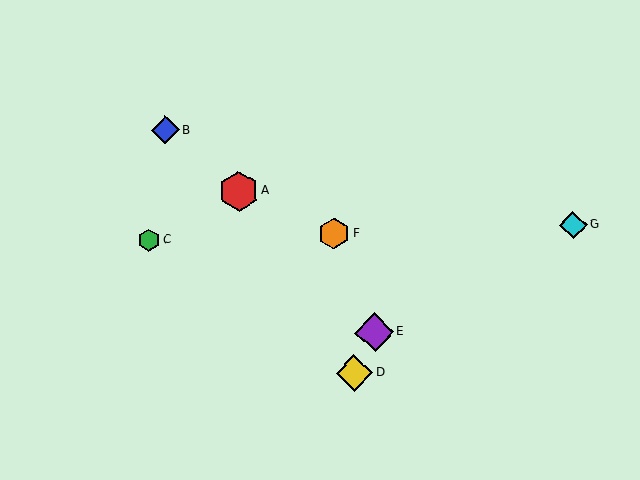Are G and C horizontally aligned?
Yes, both are at y≈225.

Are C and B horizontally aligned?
No, C is at y≈240 and B is at y≈130.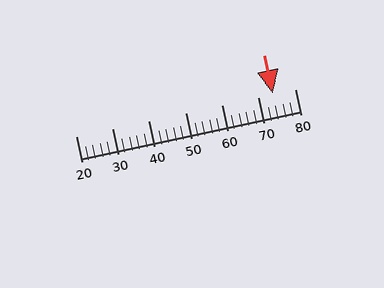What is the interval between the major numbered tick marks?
The major tick marks are spaced 10 units apart.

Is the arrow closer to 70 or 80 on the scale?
The arrow is closer to 70.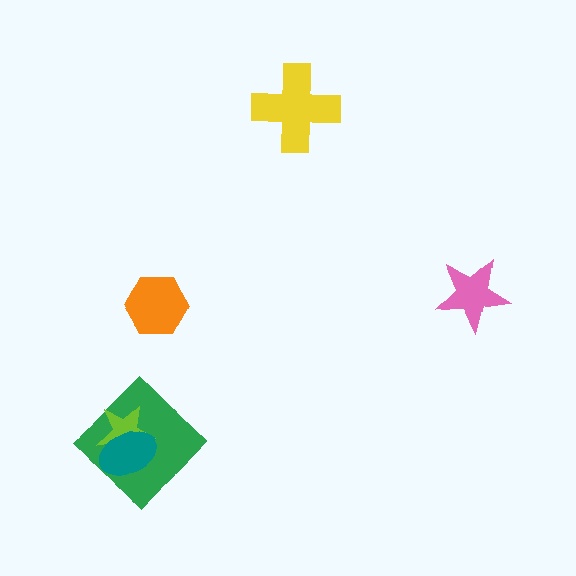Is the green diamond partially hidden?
Yes, it is partially covered by another shape.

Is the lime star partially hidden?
Yes, it is partially covered by another shape.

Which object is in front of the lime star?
The teal ellipse is in front of the lime star.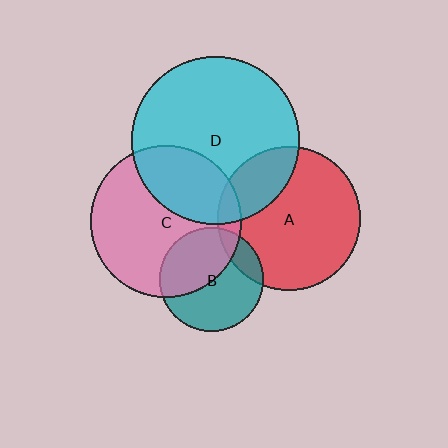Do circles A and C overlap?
Yes.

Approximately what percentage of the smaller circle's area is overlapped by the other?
Approximately 10%.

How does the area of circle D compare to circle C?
Approximately 1.2 times.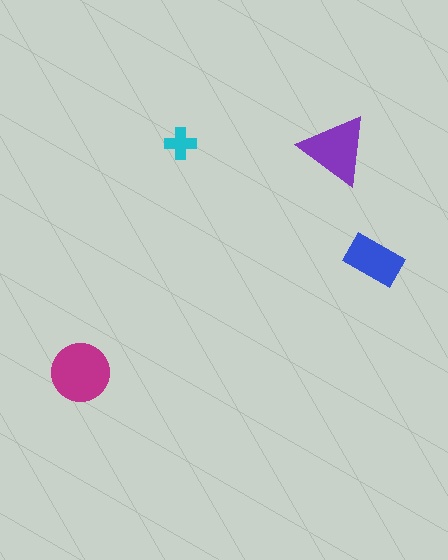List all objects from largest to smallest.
The magenta circle, the purple triangle, the blue rectangle, the cyan cross.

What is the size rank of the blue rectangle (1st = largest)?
3rd.